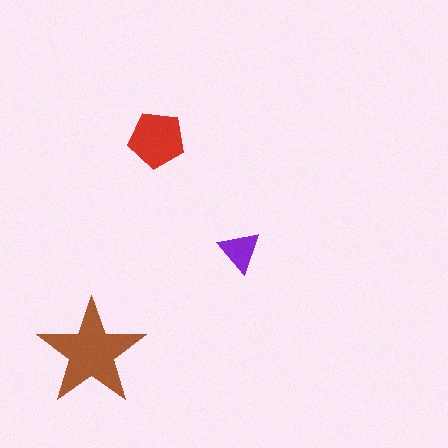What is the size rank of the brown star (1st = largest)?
1st.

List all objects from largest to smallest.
The brown star, the red pentagon, the purple triangle.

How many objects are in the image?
There are 3 objects in the image.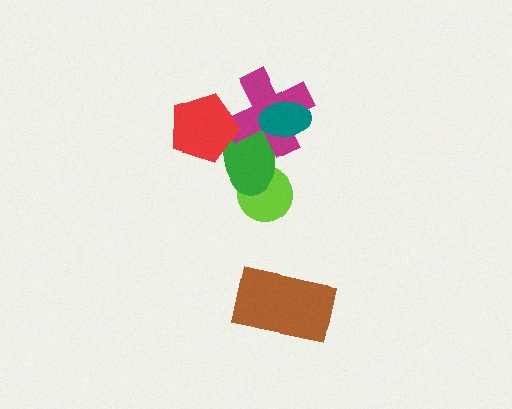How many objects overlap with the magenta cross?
3 objects overlap with the magenta cross.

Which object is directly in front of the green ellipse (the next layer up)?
The magenta cross is directly in front of the green ellipse.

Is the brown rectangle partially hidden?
No, no other shape covers it.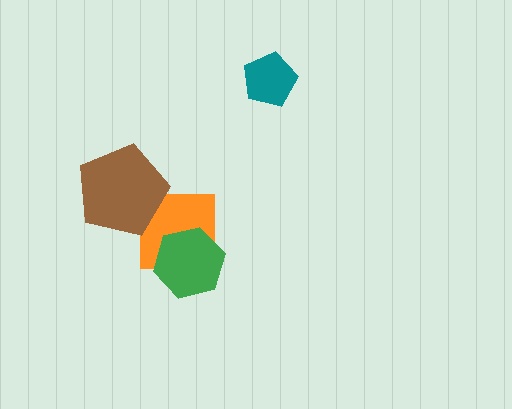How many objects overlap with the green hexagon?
1 object overlaps with the green hexagon.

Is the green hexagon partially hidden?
No, no other shape covers it.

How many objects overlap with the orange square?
2 objects overlap with the orange square.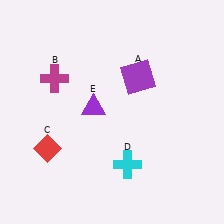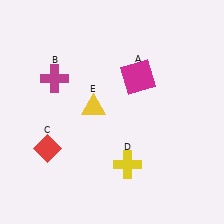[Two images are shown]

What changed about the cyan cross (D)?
In Image 1, D is cyan. In Image 2, it changed to yellow.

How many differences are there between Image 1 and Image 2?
There are 3 differences between the two images.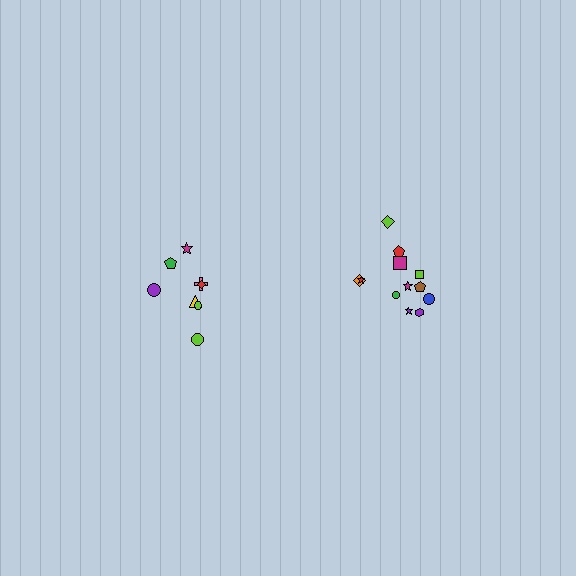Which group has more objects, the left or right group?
The right group.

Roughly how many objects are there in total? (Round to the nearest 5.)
Roughly 20 objects in total.